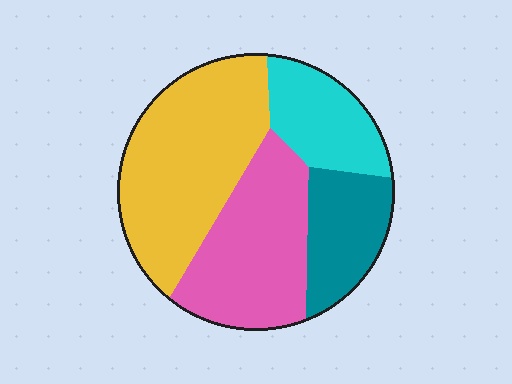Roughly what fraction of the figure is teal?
Teal covers roughly 15% of the figure.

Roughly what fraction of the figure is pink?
Pink covers roughly 30% of the figure.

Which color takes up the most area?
Yellow, at roughly 40%.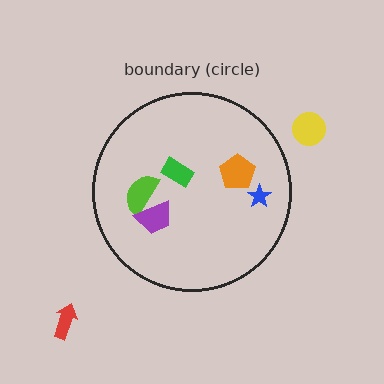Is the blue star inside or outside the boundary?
Inside.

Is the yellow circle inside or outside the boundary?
Outside.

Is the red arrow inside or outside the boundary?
Outside.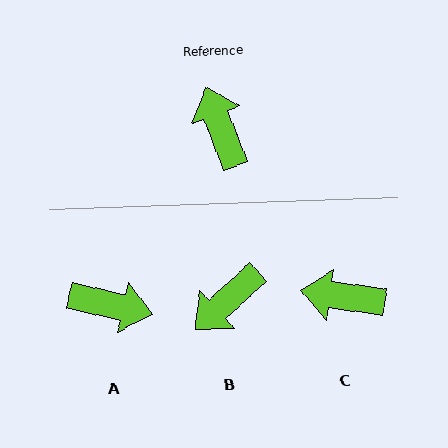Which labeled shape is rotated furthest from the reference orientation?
A, about 124 degrees away.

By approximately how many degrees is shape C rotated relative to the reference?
Approximately 61 degrees counter-clockwise.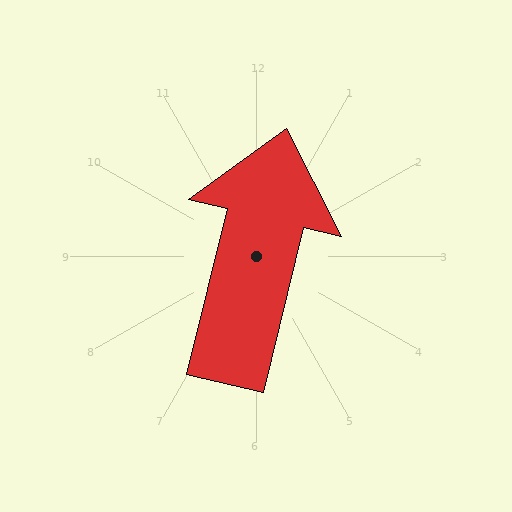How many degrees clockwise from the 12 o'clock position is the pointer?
Approximately 14 degrees.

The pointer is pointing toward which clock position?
Roughly 12 o'clock.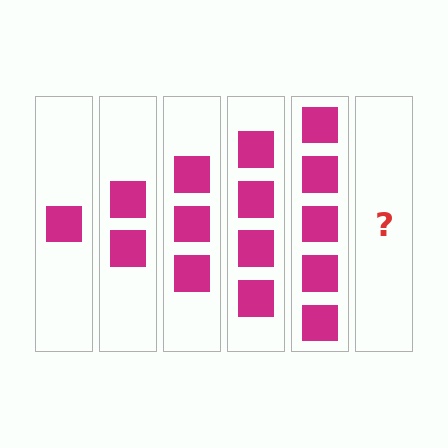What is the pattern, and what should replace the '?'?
The pattern is that each step adds one more square. The '?' should be 6 squares.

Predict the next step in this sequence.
The next step is 6 squares.